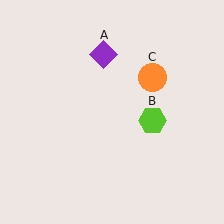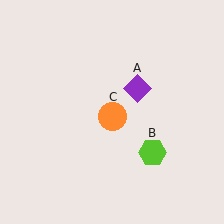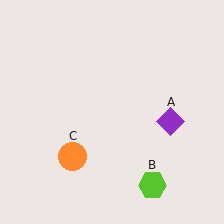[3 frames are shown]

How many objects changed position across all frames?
3 objects changed position: purple diamond (object A), lime hexagon (object B), orange circle (object C).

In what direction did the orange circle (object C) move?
The orange circle (object C) moved down and to the left.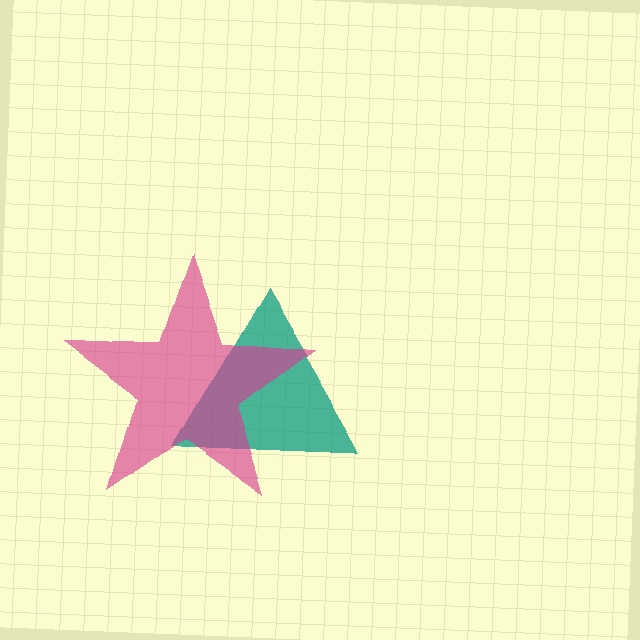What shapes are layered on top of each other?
The layered shapes are: a teal triangle, a magenta star.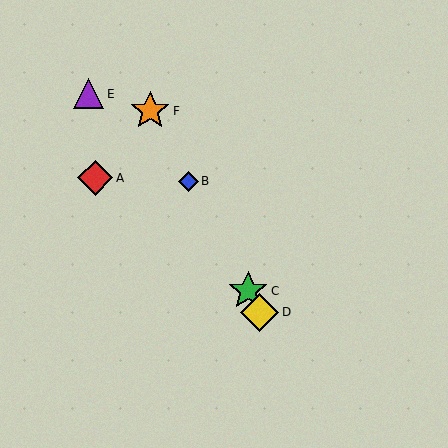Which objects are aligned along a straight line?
Objects B, C, D, F are aligned along a straight line.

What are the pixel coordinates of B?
Object B is at (188, 181).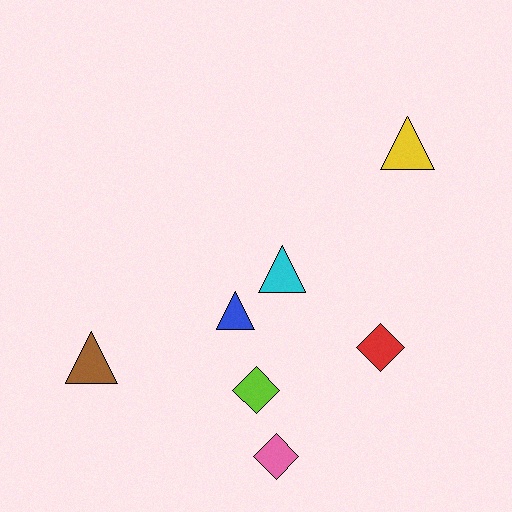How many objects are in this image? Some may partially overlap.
There are 7 objects.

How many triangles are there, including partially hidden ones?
There are 4 triangles.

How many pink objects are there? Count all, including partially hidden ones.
There is 1 pink object.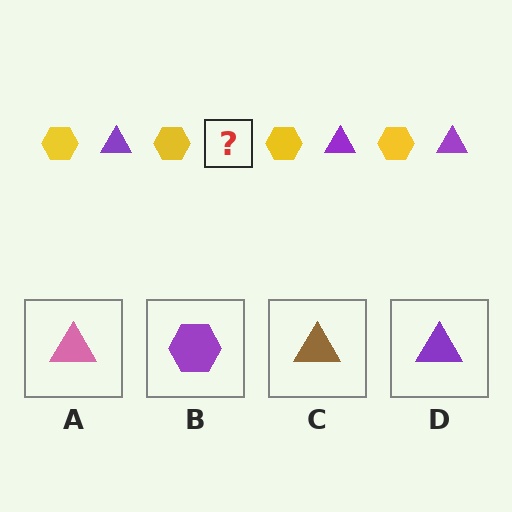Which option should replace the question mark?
Option D.